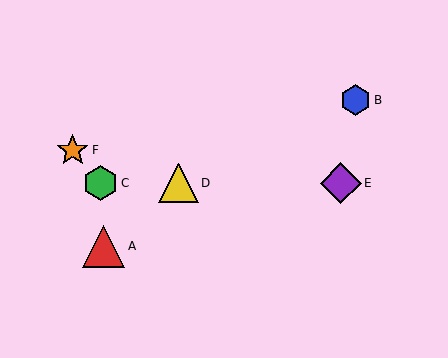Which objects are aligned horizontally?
Objects C, D, E are aligned horizontally.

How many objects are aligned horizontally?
3 objects (C, D, E) are aligned horizontally.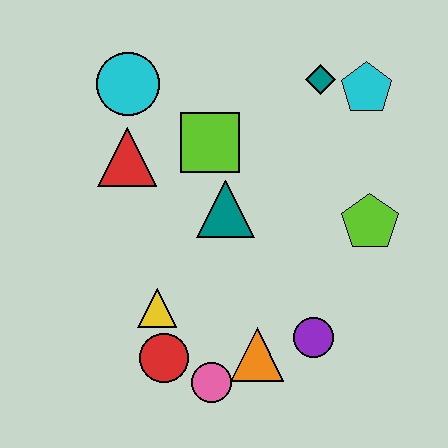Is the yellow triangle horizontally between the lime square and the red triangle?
Yes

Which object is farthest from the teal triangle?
The cyan pentagon is farthest from the teal triangle.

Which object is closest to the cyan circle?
The red triangle is closest to the cyan circle.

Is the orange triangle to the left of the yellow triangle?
No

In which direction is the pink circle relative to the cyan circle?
The pink circle is below the cyan circle.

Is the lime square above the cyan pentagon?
No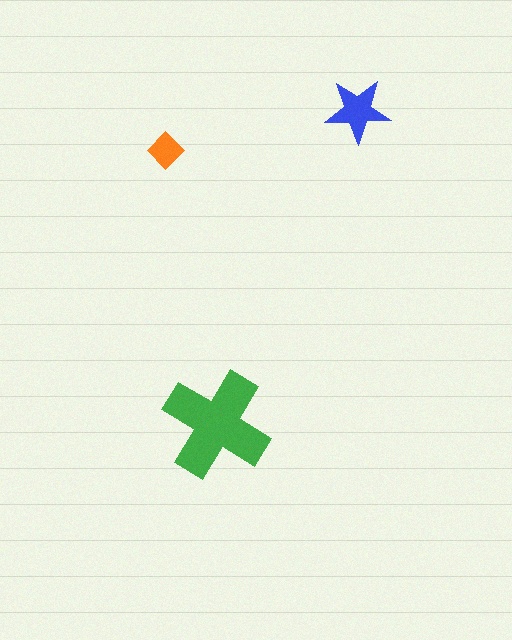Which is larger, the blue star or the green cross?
The green cross.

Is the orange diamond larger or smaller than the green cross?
Smaller.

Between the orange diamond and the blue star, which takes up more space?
The blue star.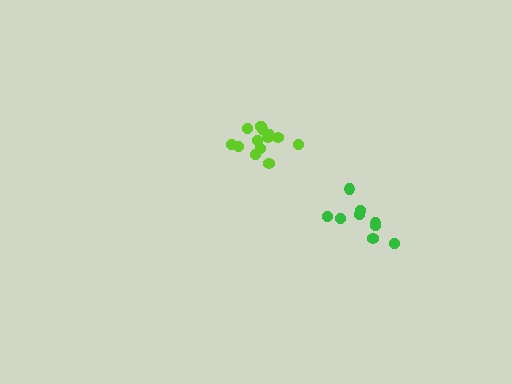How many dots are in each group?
Group 1: 14 dots, Group 2: 9 dots (23 total).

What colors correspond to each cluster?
The clusters are colored: lime, green.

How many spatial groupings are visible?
There are 2 spatial groupings.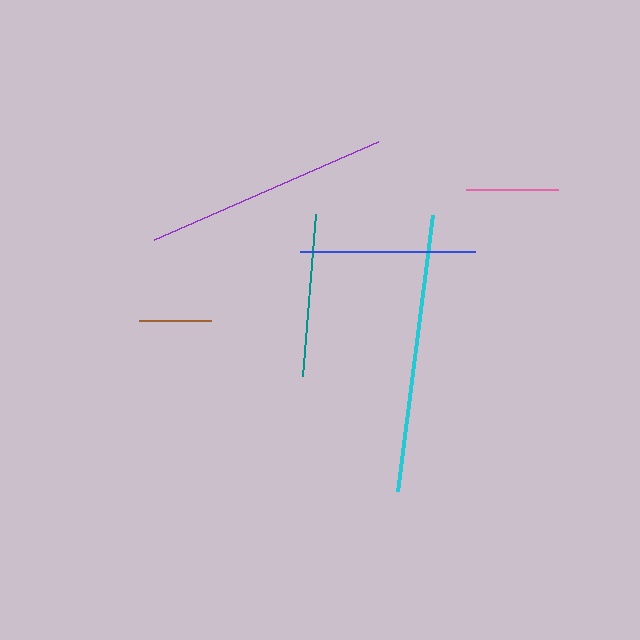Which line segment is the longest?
The cyan line is the longest at approximately 278 pixels.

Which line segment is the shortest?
The brown line is the shortest at approximately 72 pixels.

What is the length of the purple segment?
The purple segment is approximately 245 pixels long.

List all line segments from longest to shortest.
From longest to shortest: cyan, purple, blue, teal, pink, brown.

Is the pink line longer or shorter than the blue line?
The blue line is longer than the pink line.